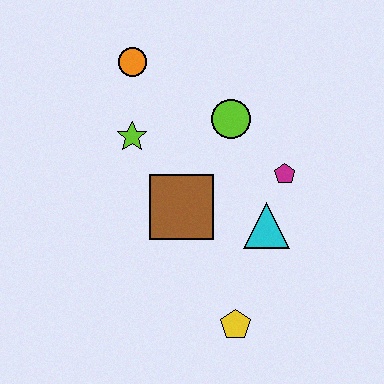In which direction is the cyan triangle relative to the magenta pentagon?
The cyan triangle is below the magenta pentagon.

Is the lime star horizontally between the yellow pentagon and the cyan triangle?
No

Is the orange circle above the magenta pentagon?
Yes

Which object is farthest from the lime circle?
The yellow pentagon is farthest from the lime circle.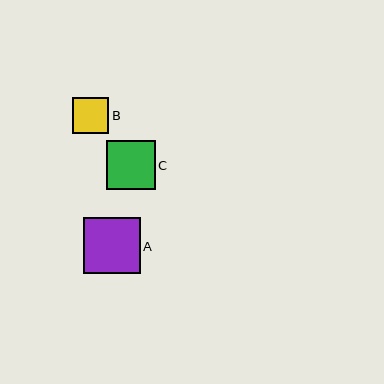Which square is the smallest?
Square B is the smallest with a size of approximately 36 pixels.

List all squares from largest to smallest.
From largest to smallest: A, C, B.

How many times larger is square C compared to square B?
Square C is approximately 1.4 times the size of square B.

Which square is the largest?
Square A is the largest with a size of approximately 56 pixels.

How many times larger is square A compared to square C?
Square A is approximately 1.1 times the size of square C.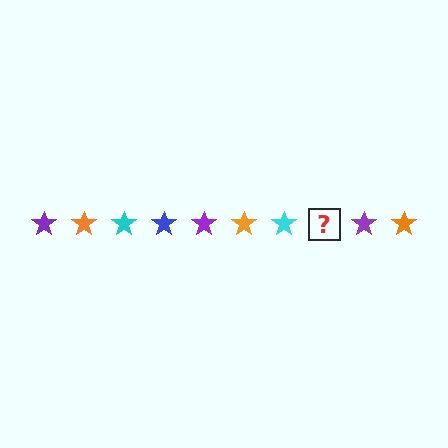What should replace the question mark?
The question mark should be replaced with a blue star.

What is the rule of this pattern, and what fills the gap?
The rule is that the pattern cycles through purple, orange, cyan, blue stars. The gap should be filled with a blue star.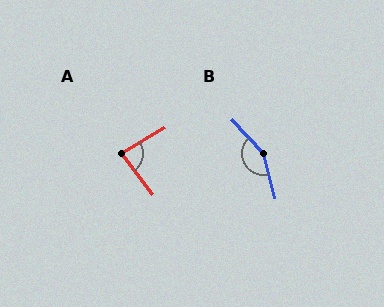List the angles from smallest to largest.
A (83°), B (152°).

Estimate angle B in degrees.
Approximately 152 degrees.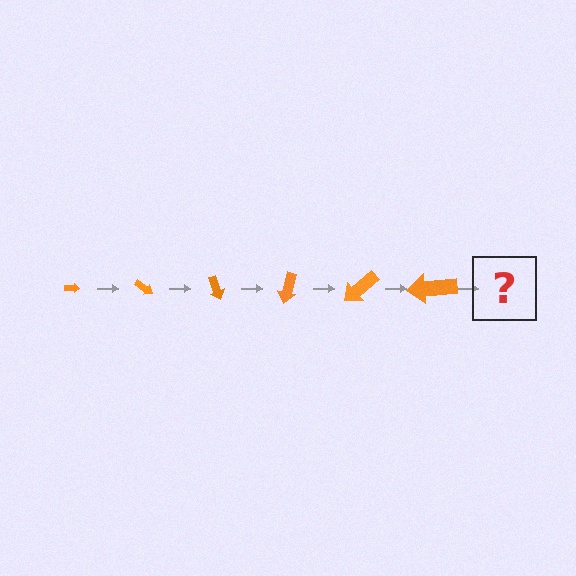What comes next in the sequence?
The next element should be an arrow, larger than the previous one and rotated 210 degrees from the start.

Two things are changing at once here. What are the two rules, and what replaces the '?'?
The two rules are that the arrow grows larger each step and it rotates 35 degrees each step. The '?' should be an arrow, larger than the previous one and rotated 210 degrees from the start.